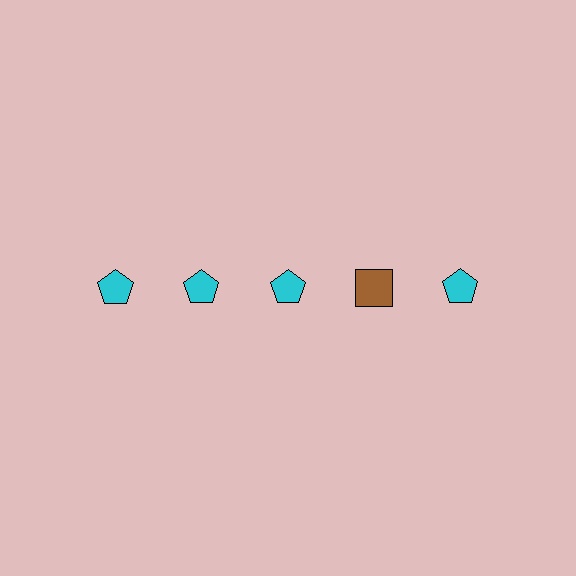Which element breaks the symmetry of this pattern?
The brown square in the top row, second from right column breaks the symmetry. All other shapes are cyan pentagons.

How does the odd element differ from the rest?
It differs in both color (brown instead of cyan) and shape (square instead of pentagon).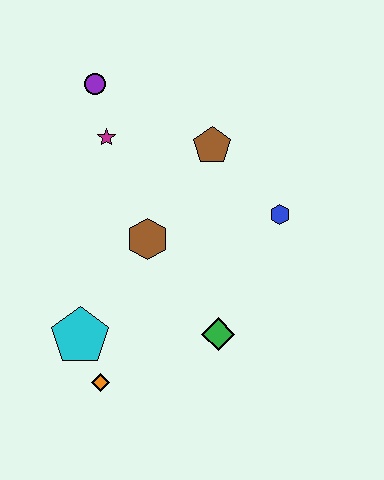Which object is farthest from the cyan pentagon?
The purple circle is farthest from the cyan pentagon.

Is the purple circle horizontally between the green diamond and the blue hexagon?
No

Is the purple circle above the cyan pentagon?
Yes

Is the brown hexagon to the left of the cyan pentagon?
No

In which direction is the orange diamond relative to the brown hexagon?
The orange diamond is below the brown hexagon.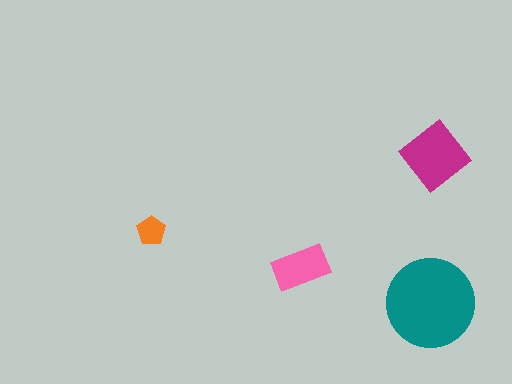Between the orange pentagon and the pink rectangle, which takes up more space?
The pink rectangle.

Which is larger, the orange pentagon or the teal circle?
The teal circle.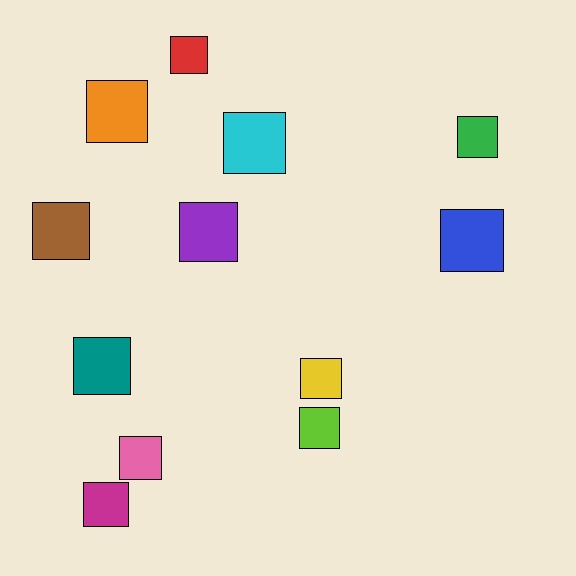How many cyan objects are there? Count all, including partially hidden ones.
There is 1 cyan object.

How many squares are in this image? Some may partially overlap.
There are 12 squares.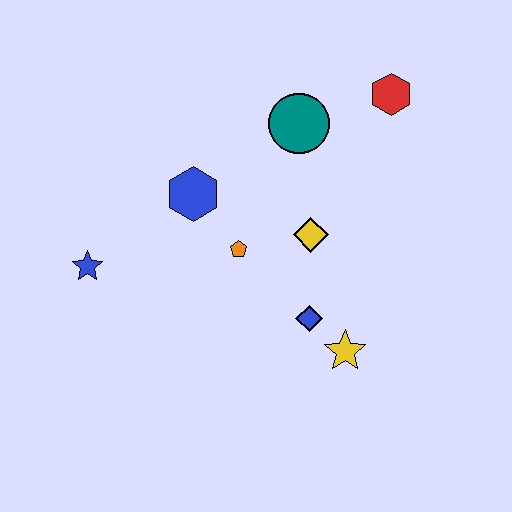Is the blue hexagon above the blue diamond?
Yes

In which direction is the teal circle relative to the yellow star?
The teal circle is above the yellow star.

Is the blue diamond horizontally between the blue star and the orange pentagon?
No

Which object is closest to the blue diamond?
The yellow star is closest to the blue diamond.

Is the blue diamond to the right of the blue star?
Yes